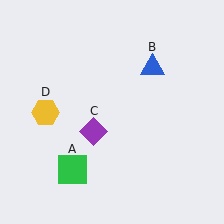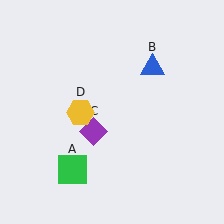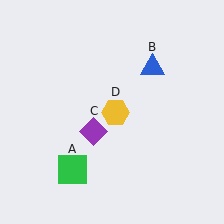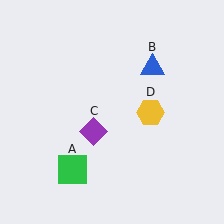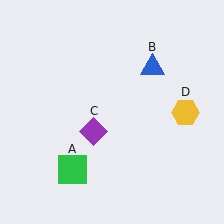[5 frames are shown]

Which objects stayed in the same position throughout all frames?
Green square (object A) and blue triangle (object B) and purple diamond (object C) remained stationary.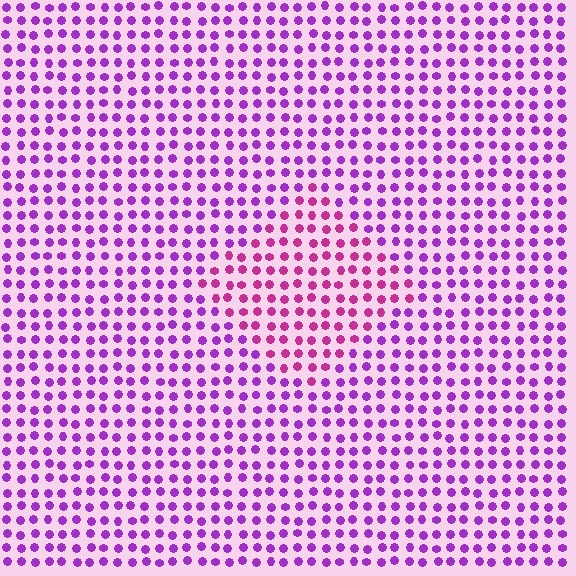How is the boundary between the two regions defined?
The boundary is defined purely by a slight shift in hue (about 34 degrees). Spacing, size, and orientation are identical on both sides.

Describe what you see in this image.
The image is filled with small purple elements in a uniform arrangement. A diamond-shaped region is visible where the elements are tinted to a slightly different hue, forming a subtle color boundary.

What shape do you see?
I see a diamond.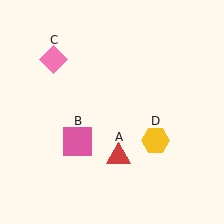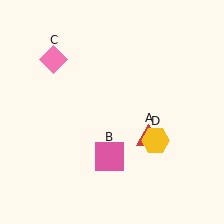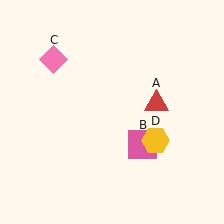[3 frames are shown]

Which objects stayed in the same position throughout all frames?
Pink diamond (object C) and yellow hexagon (object D) remained stationary.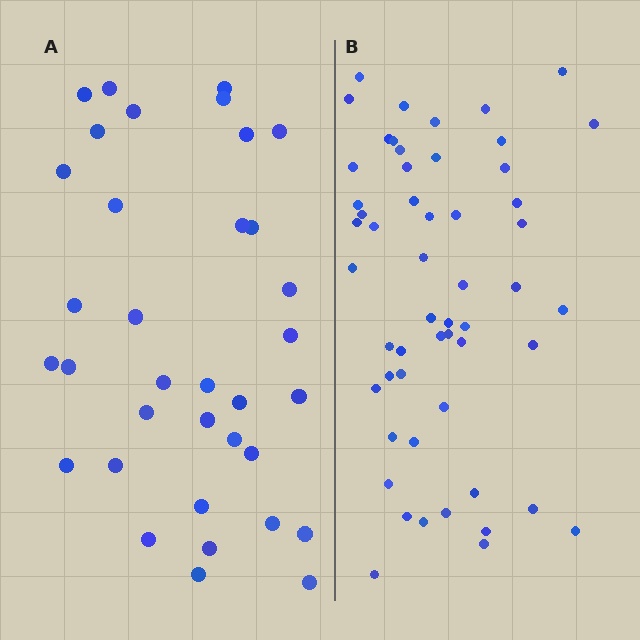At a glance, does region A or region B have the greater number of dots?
Region B (the right region) has more dots.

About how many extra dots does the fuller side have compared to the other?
Region B has approximately 20 more dots than region A.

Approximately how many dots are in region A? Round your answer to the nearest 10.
About 40 dots. (The exact count is 35, which rounds to 40.)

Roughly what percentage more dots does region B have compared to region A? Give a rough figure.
About 55% more.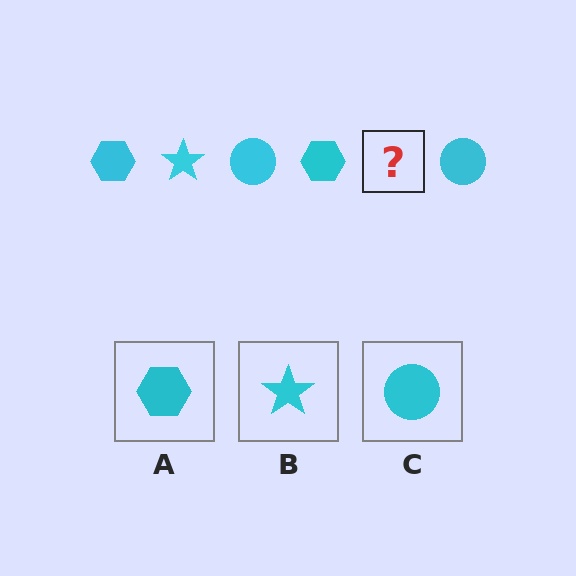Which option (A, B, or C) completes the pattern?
B.